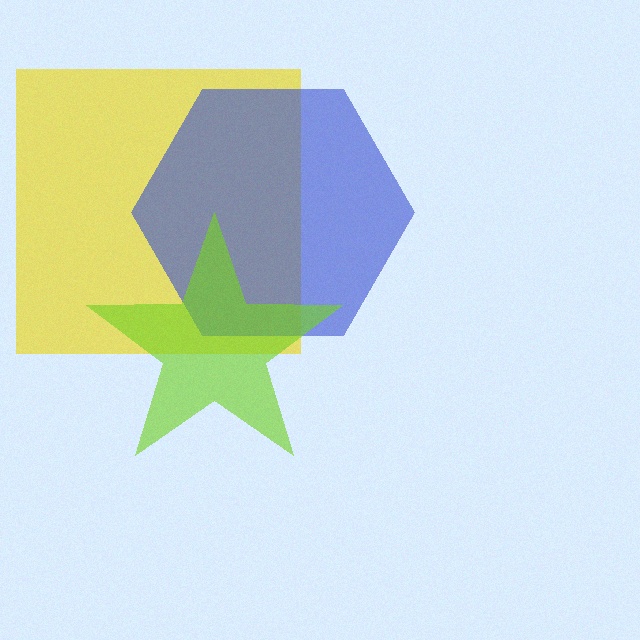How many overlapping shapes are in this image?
There are 3 overlapping shapes in the image.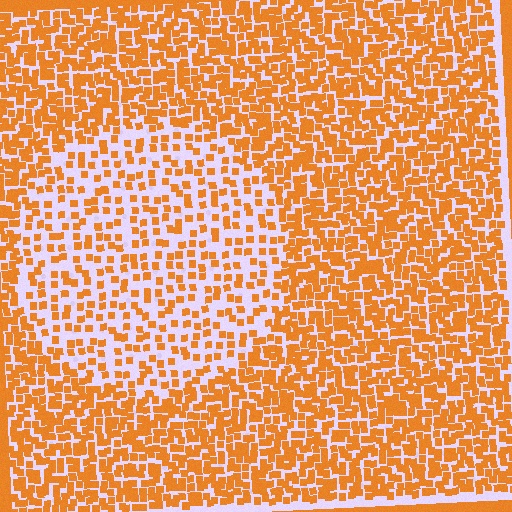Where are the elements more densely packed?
The elements are more densely packed outside the circle boundary.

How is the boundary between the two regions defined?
The boundary is defined by a change in element density (approximately 2.1x ratio). All elements are the same color, size, and shape.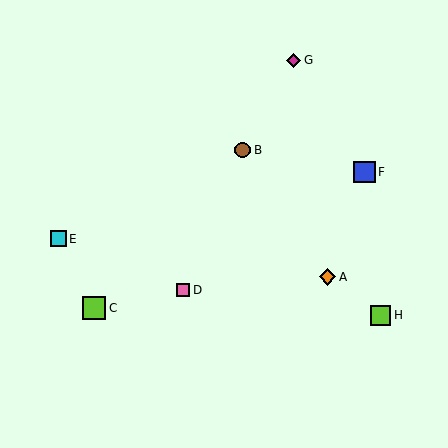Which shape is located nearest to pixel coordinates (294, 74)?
The magenta diamond (labeled G) at (294, 60) is nearest to that location.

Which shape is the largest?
The lime square (labeled C) is the largest.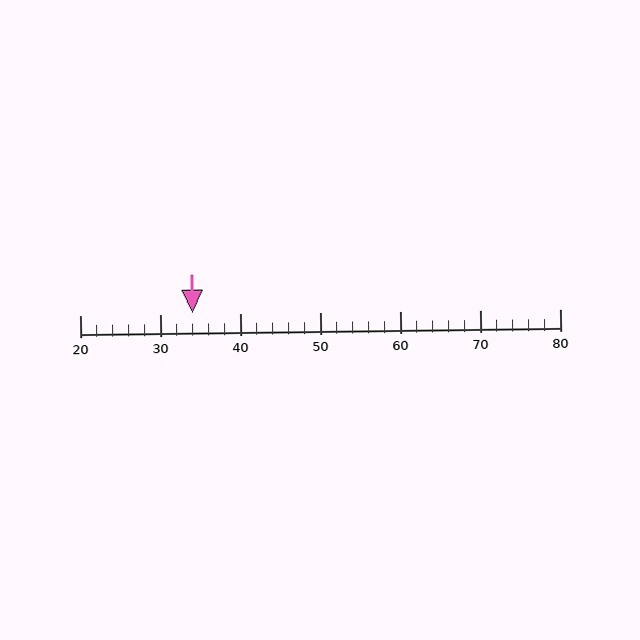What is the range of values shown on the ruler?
The ruler shows values from 20 to 80.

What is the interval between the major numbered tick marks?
The major tick marks are spaced 10 units apart.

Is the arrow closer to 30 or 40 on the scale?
The arrow is closer to 30.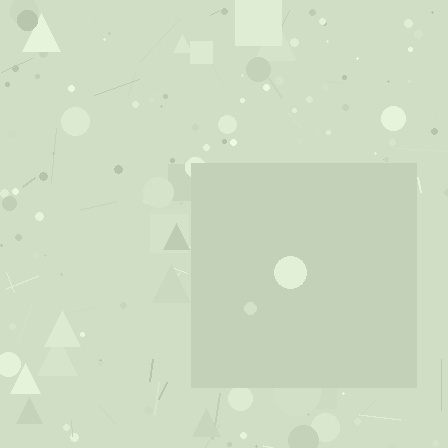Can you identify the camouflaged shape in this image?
The camouflaged shape is a square.